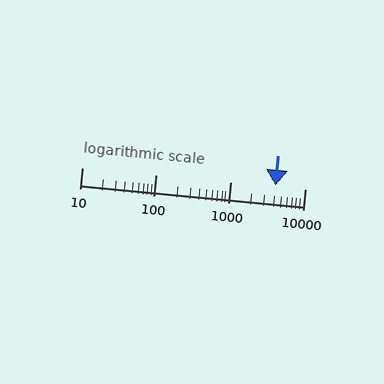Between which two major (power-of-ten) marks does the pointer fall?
The pointer is between 1000 and 10000.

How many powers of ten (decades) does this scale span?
The scale spans 3 decades, from 10 to 10000.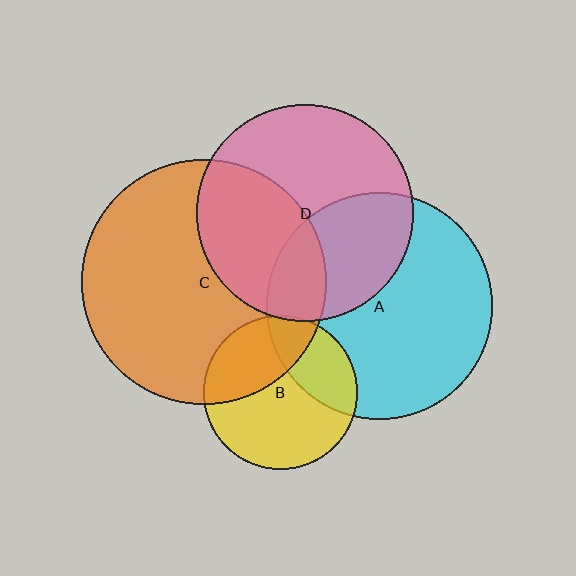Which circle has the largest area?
Circle C (orange).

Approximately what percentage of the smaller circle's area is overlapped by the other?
Approximately 35%.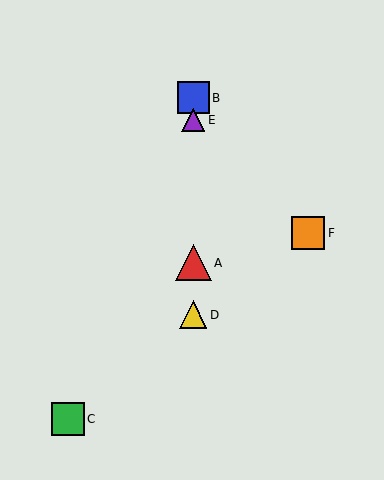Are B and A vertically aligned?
Yes, both are at x≈193.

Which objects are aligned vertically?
Objects A, B, D, E are aligned vertically.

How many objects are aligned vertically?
4 objects (A, B, D, E) are aligned vertically.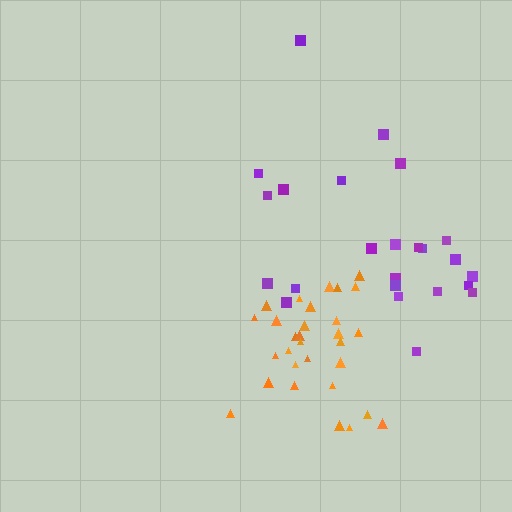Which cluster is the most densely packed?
Orange.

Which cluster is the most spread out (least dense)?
Purple.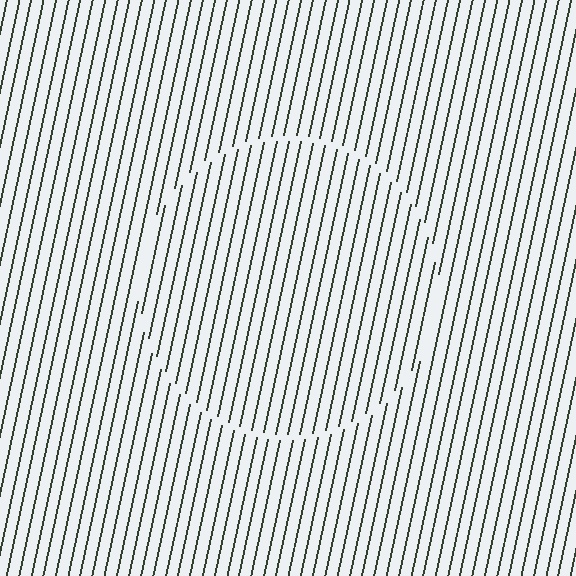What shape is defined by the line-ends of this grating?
An illusory circle. The interior of the shape contains the same grating, shifted by half a period — the contour is defined by the phase discontinuity where line-ends from the inner and outer gratings abut.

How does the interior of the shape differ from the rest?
The interior of the shape contains the same grating, shifted by half a period — the contour is defined by the phase discontinuity where line-ends from the inner and outer gratings abut.